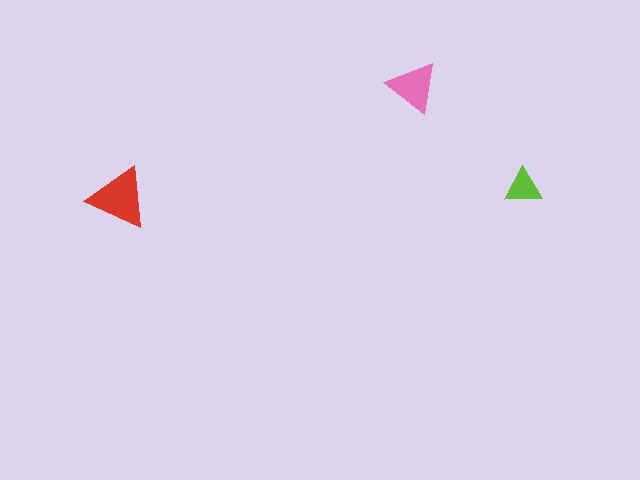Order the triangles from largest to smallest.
the red one, the pink one, the lime one.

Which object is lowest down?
The red triangle is bottommost.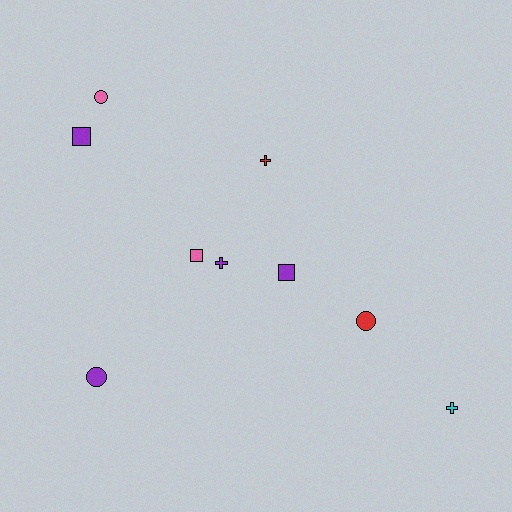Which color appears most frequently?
Purple, with 4 objects.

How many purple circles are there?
There is 1 purple circle.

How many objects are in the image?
There are 9 objects.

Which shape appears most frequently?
Circle, with 3 objects.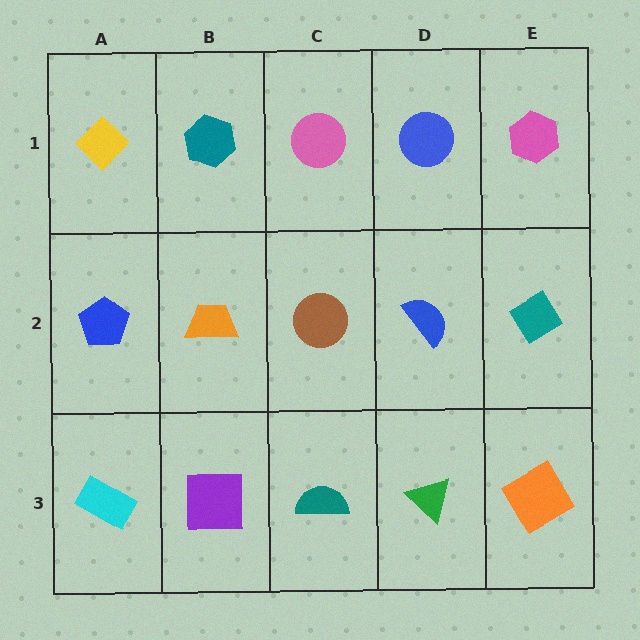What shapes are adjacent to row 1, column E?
A teal diamond (row 2, column E), a blue circle (row 1, column D).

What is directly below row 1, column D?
A blue semicircle.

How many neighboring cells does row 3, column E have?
2.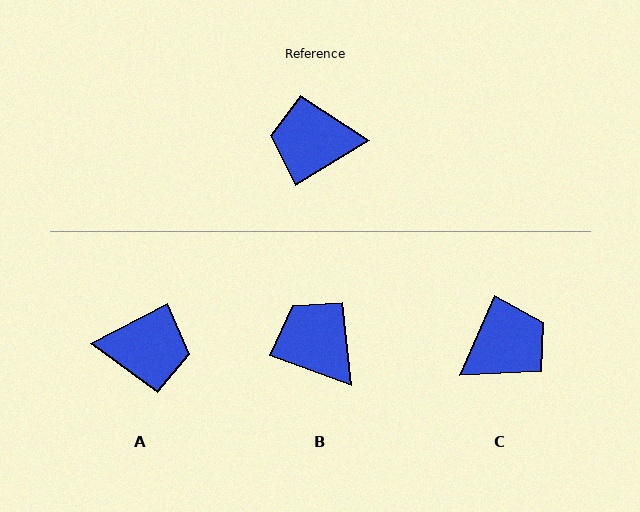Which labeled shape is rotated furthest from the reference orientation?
A, about 177 degrees away.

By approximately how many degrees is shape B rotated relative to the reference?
Approximately 51 degrees clockwise.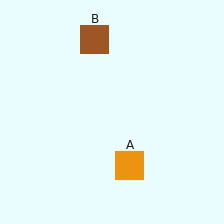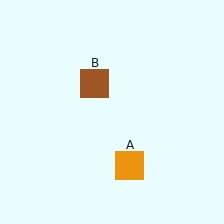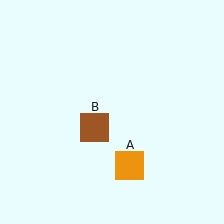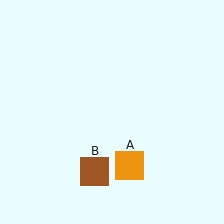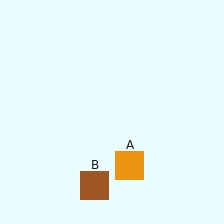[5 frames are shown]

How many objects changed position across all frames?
1 object changed position: brown square (object B).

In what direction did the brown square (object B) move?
The brown square (object B) moved down.